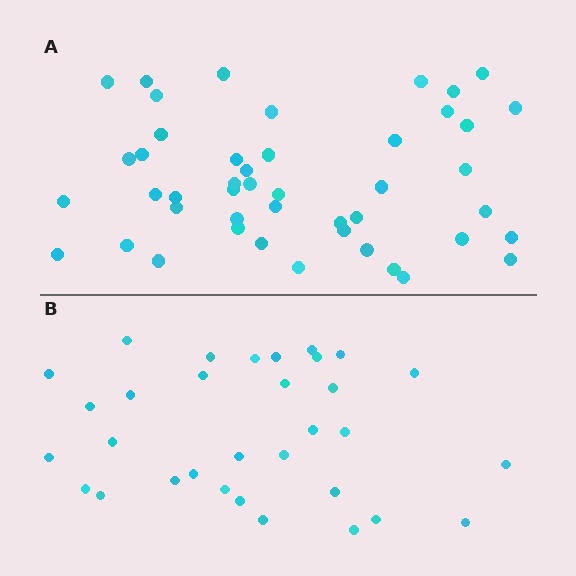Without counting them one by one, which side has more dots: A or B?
Region A (the top region) has more dots.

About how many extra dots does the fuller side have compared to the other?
Region A has approximately 15 more dots than region B.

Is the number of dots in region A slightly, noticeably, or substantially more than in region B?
Region A has noticeably more, but not dramatically so. The ratio is roughly 1.4 to 1.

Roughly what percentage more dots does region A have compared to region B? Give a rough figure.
About 45% more.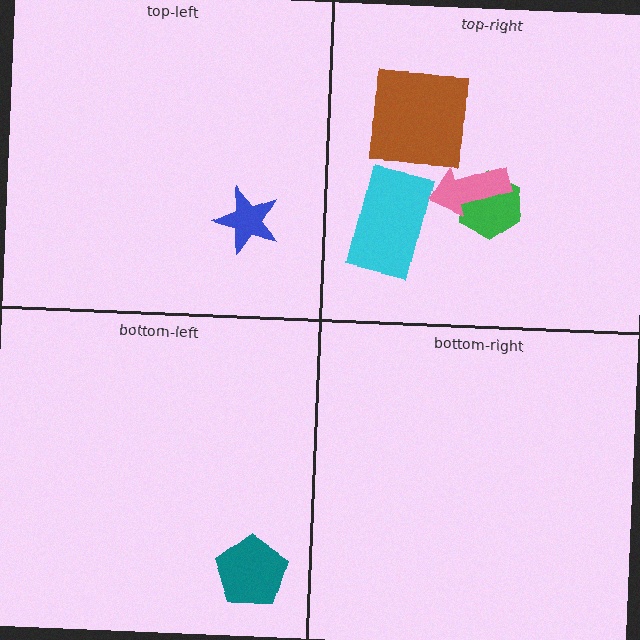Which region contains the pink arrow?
The top-right region.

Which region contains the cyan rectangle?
The top-right region.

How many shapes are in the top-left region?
1.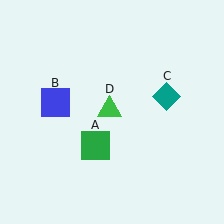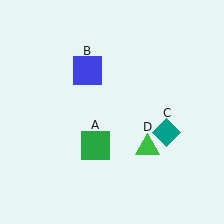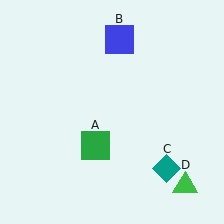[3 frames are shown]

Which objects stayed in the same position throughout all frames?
Green square (object A) remained stationary.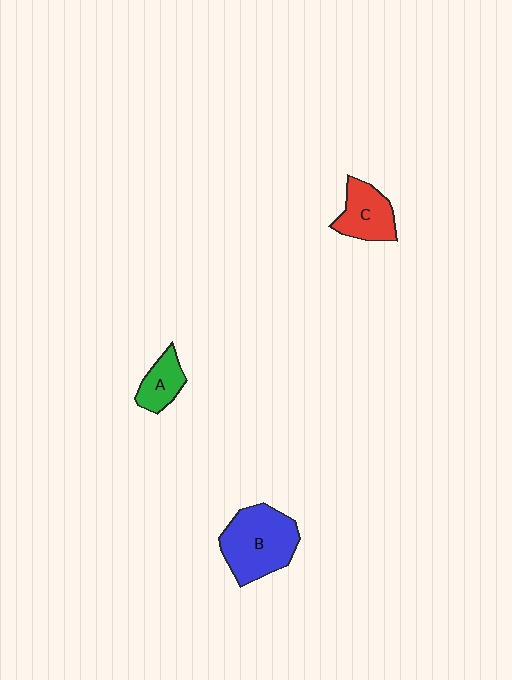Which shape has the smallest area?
Shape A (green).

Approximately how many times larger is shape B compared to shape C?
Approximately 1.6 times.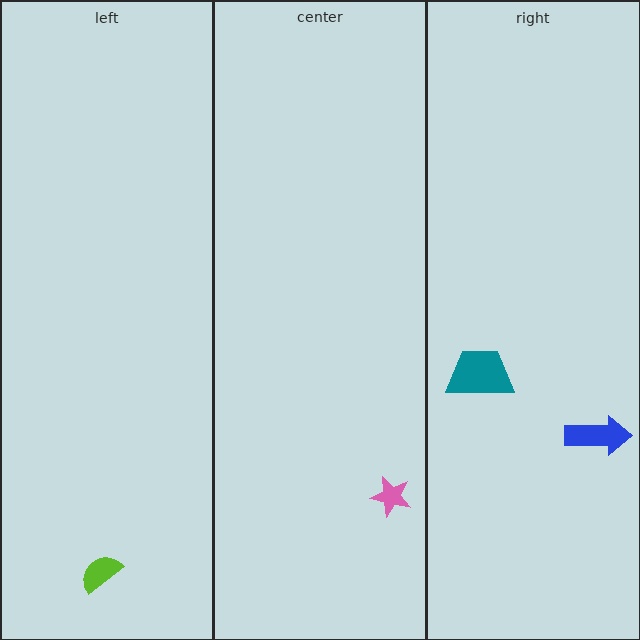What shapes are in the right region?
The blue arrow, the teal trapezoid.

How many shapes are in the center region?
1.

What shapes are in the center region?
The pink star.